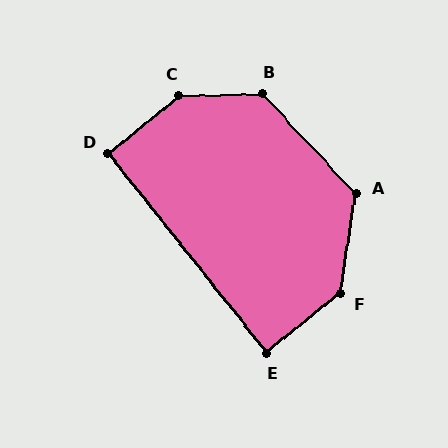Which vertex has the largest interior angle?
C, at approximately 142 degrees.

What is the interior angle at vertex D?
Approximately 91 degrees (approximately right).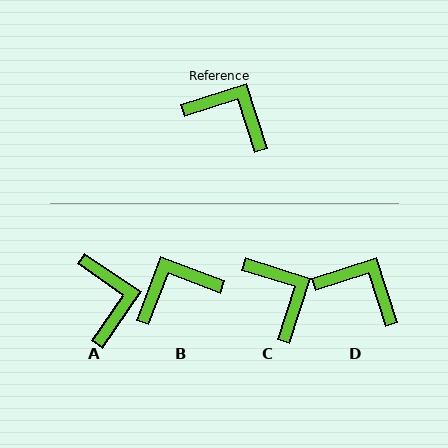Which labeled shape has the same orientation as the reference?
D.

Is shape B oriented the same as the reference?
No, it is off by about 51 degrees.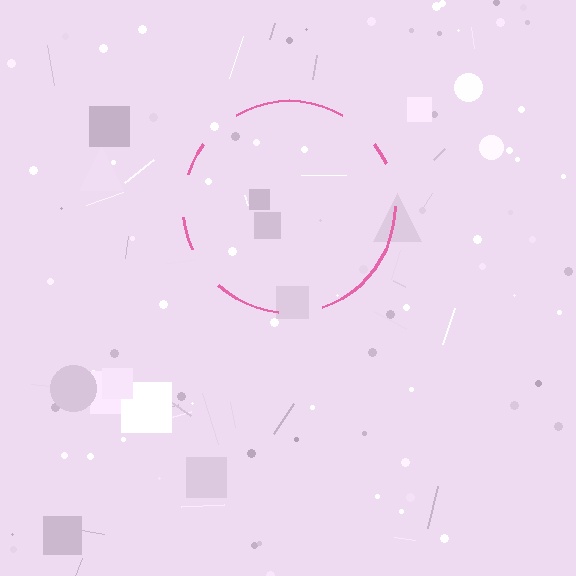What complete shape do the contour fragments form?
The contour fragments form a circle.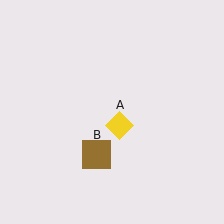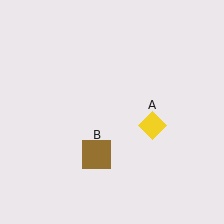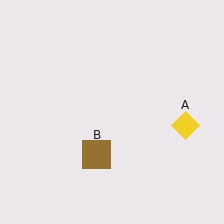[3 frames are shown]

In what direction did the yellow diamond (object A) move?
The yellow diamond (object A) moved right.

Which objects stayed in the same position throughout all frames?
Brown square (object B) remained stationary.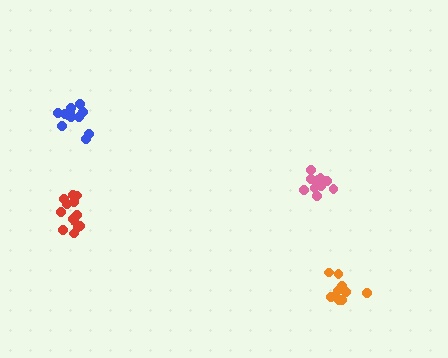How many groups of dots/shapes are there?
There are 4 groups.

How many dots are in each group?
Group 1: 13 dots, Group 2: 10 dots, Group 3: 13 dots, Group 4: 10 dots (46 total).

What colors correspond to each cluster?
The clusters are colored: blue, pink, red, orange.